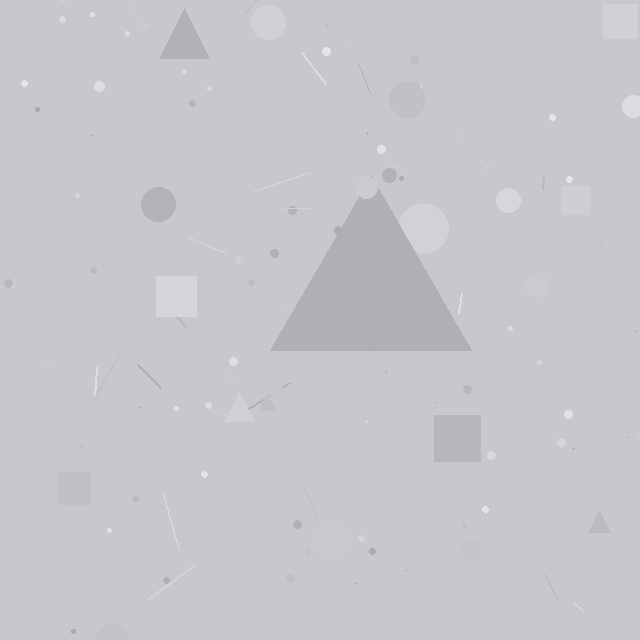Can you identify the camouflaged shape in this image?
The camouflaged shape is a triangle.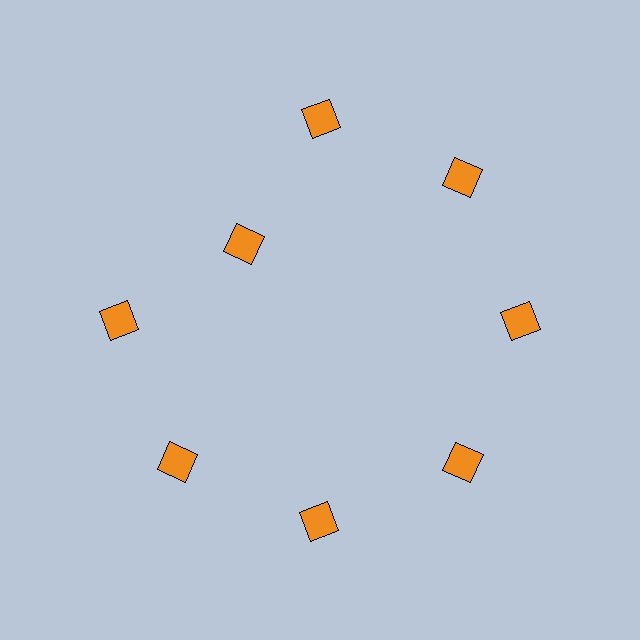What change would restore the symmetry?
The symmetry would be restored by moving it outward, back onto the ring so that all 8 diamonds sit at equal angles and equal distance from the center.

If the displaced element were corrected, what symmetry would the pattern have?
It would have 8-fold rotational symmetry — the pattern would map onto itself every 45 degrees.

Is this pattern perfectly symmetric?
No. The 8 orange diamonds are arranged in a ring, but one element near the 10 o'clock position is pulled inward toward the center, breaking the 8-fold rotational symmetry.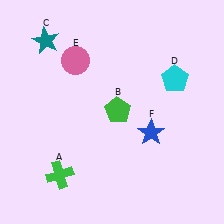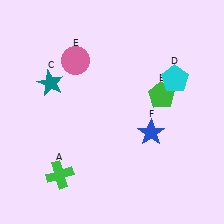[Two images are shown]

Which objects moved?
The objects that moved are: the green pentagon (B), the teal star (C).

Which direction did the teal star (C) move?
The teal star (C) moved down.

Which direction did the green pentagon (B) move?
The green pentagon (B) moved right.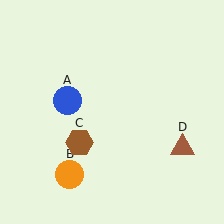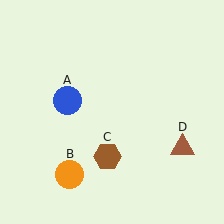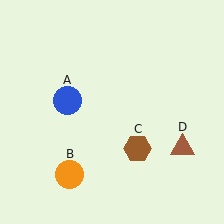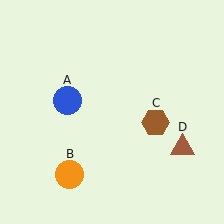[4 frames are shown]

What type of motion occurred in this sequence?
The brown hexagon (object C) rotated counterclockwise around the center of the scene.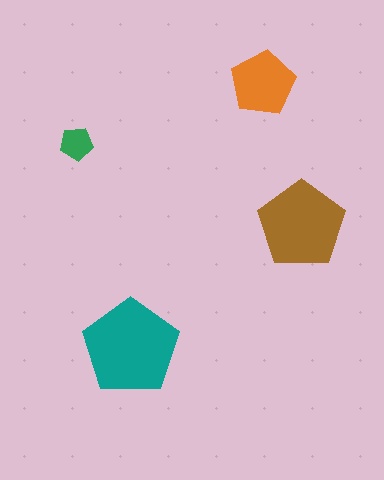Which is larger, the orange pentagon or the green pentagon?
The orange one.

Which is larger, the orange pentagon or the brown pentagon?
The brown one.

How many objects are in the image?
There are 4 objects in the image.